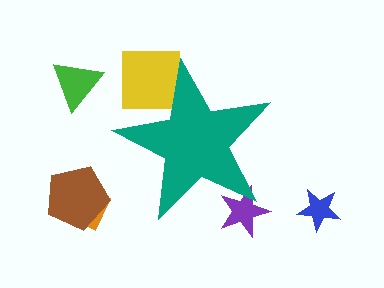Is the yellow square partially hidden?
Yes, the yellow square is partially hidden behind the teal star.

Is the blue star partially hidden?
No, the blue star is fully visible.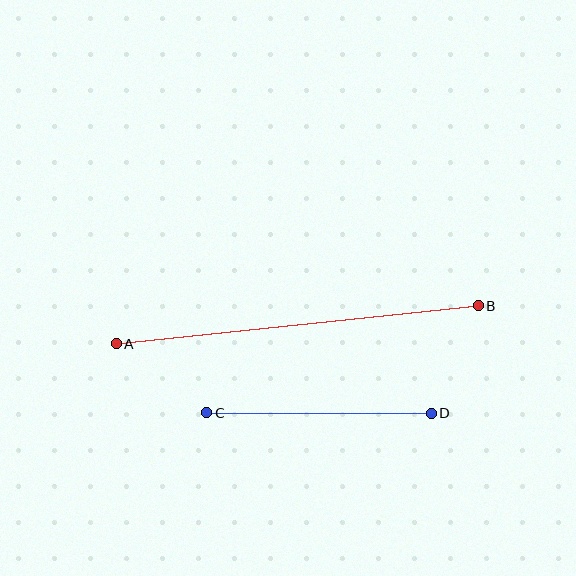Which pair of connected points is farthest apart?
Points A and B are farthest apart.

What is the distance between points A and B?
The distance is approximately 364 pixels.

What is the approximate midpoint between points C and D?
The midpoint is at approximately (319, 413) pixels.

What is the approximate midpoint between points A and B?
The midpoint is at approximately (297, 325) pixels.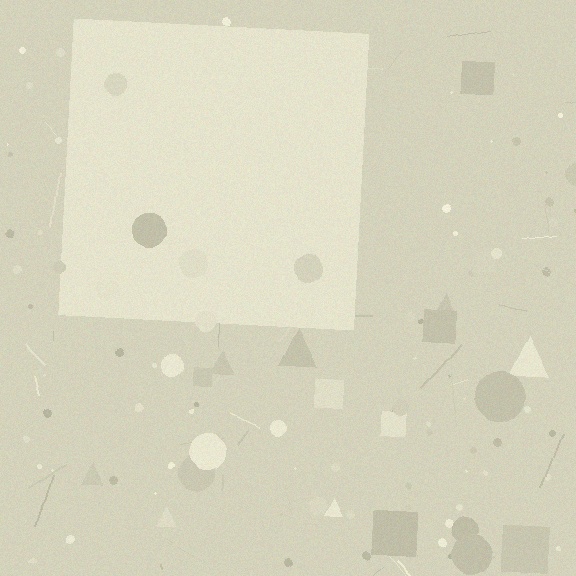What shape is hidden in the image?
A square is hidden in the image.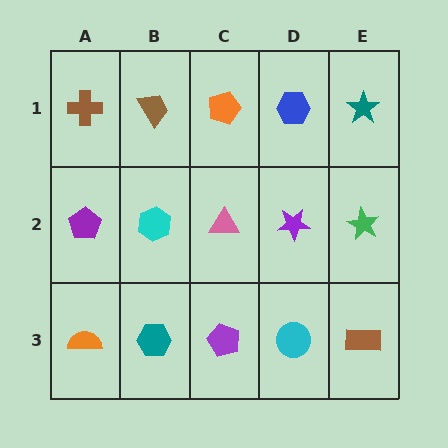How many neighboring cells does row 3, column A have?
2.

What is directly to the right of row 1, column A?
A brown trapezoid.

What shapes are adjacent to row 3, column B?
A cyan hexagon (row 2, column B), an orange semicircle (row 3, column A), a purple pentagon (row 3, column C).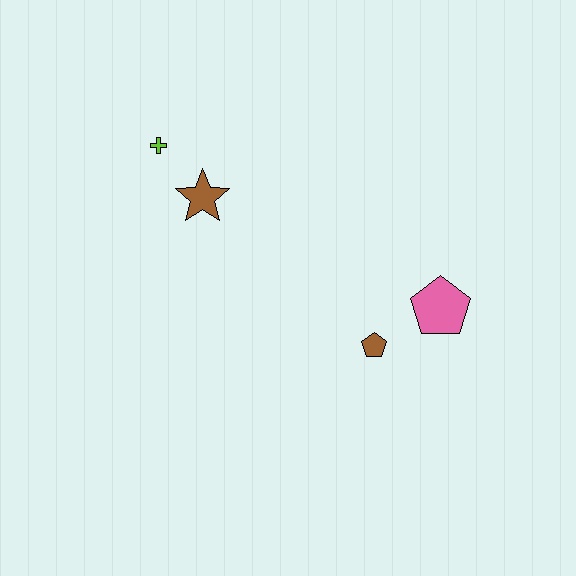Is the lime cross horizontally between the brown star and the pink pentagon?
No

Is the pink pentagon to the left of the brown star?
No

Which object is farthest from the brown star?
The pink pentagon is farthest from the brown star.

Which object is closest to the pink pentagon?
The brown pentagon is closest to the pink pentagon.